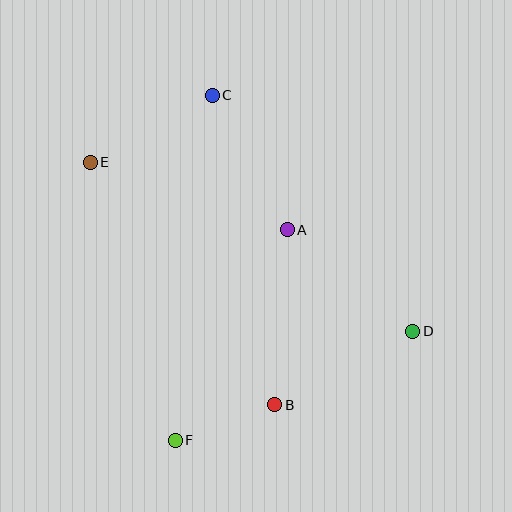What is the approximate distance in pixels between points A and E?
The distance between A and E is approximately 208 pixels.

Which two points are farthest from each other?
Points D and E are farthest from each other.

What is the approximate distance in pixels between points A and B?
The distance between A and B is approximately 176 pixels.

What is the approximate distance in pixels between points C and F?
The distance between C and F is approximately 347 pixels.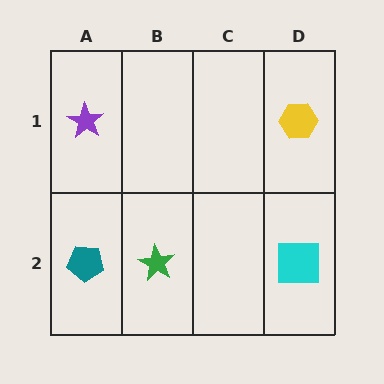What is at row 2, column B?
A green star.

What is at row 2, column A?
A teal pentagon.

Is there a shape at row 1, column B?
No, that cell is empty.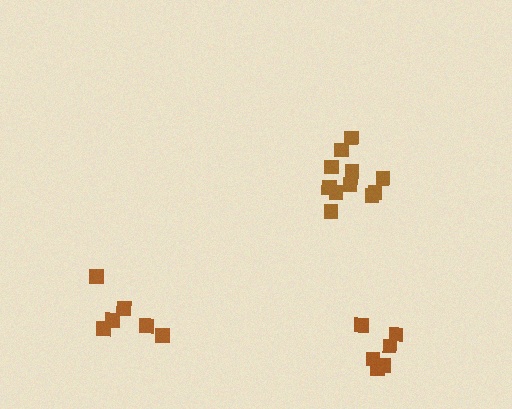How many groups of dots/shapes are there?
There are 3 groups.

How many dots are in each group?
Group 1: 6 dots, Group 2: 6 dots, Group 3: 11 dots (23 total).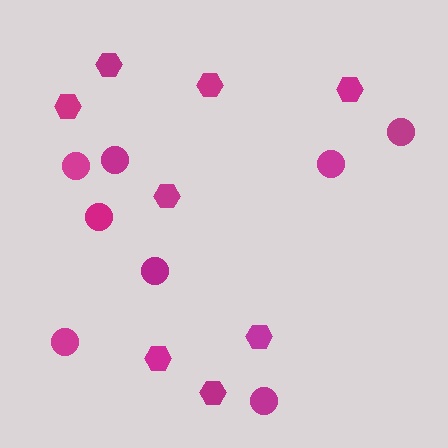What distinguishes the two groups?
There are 2 groups: one group of circles (8) and one group of hexagons (8).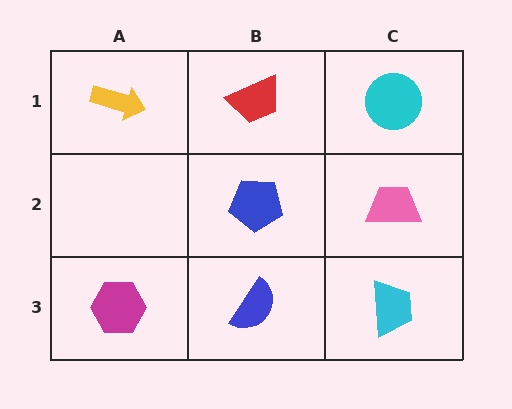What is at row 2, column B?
A blue pentagon.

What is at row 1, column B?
A red trapezoid.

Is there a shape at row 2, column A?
No, that cell is empty.